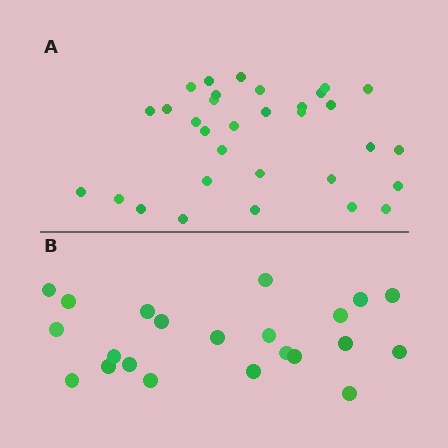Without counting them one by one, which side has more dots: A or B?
Region A (the top region) has more dots.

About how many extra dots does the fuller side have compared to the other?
Region A has roughly 10 or so more dots than region B.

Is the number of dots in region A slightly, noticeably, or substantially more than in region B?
Region A has substantially more. The ratio is roughly 1.5 to 1.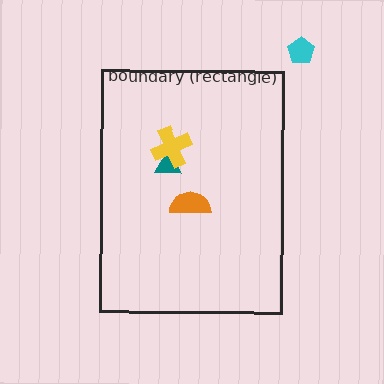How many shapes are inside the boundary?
3 inside, 1 outside.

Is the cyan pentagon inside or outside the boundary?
Outside.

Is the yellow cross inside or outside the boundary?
Inside.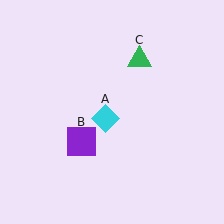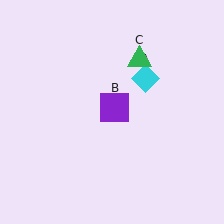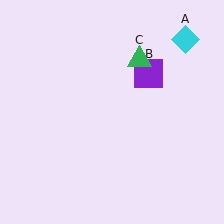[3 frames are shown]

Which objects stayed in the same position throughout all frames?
Green triangle (object C) remained stationary.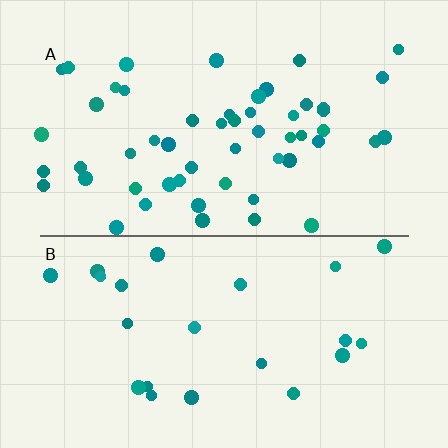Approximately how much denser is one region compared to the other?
Approximately 2.4× — region A over region B.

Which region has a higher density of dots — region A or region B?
A (the top).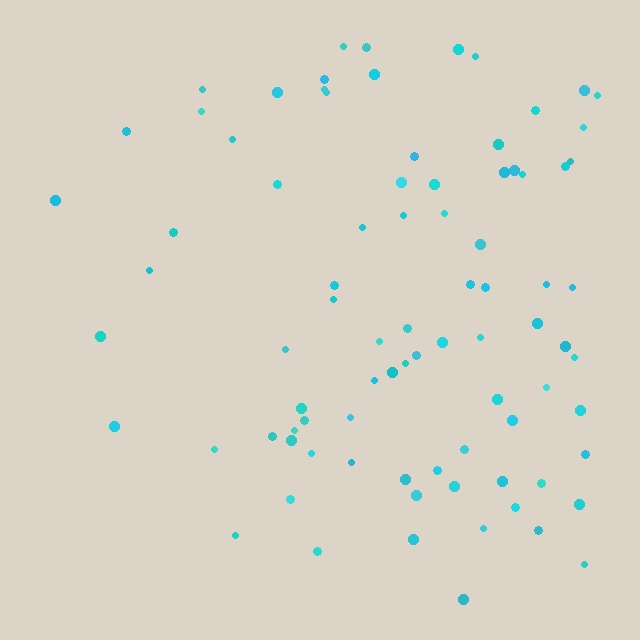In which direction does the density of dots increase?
From left to right, with the right side densest.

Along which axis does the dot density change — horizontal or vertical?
Horizontal.